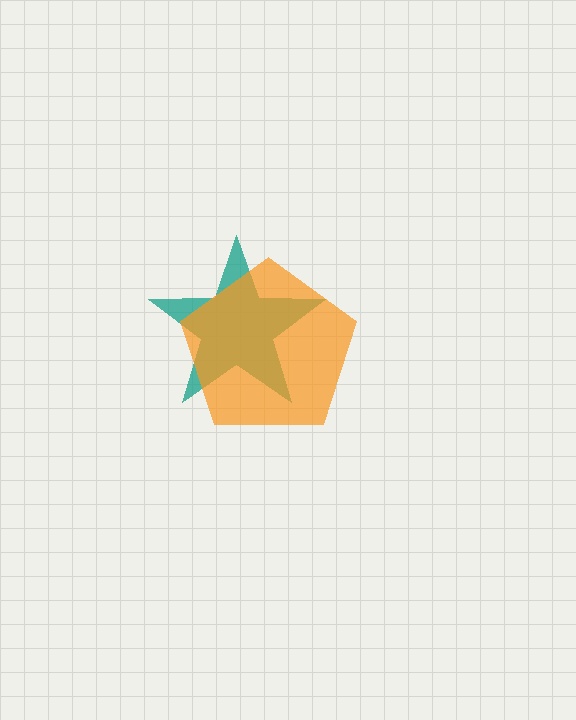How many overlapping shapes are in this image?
There are 2 overlapping shapes in the image.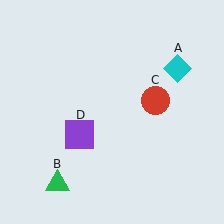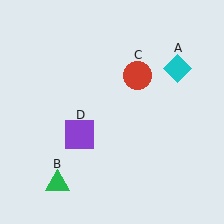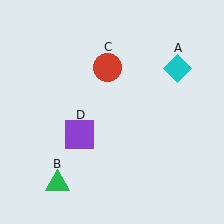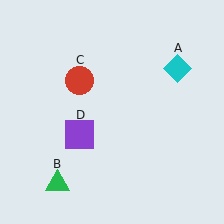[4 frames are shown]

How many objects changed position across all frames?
1 object changed position: red circle (object C).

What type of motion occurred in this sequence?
The red circle (object C) rotated counterclockwise around the center of the scene.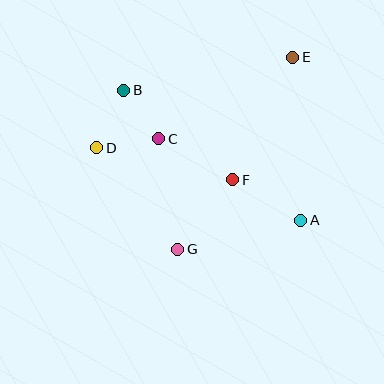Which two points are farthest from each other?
Points E and G are farthest from each other.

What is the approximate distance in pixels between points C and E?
The distance between C and E is approximately 157 pixels.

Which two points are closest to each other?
Points B and C are closest to each other.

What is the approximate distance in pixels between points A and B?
The distance between A and B is approximately 220 pixels.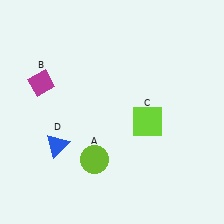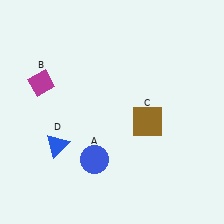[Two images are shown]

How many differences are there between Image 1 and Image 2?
There are 2 differences between the two images.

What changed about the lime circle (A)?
In Image 1, A is lime. In Image 2, it changed to blue.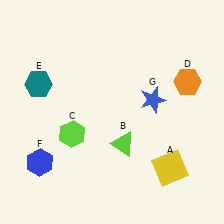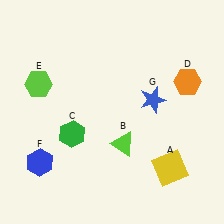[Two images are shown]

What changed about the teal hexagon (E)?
In Image 1, E is teal. In Image 2, it changed to lime.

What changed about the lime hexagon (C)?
In Image 1, C is lime. In Image 2, it changed to green.